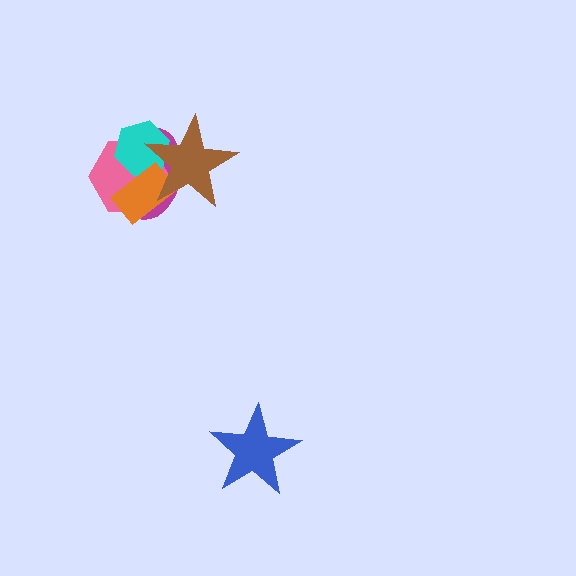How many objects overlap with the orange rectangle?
4 objects overlap with the orange rectangle.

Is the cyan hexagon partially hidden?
Yes, it is partially covered by another shape.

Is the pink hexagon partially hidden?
Yes, it is partially covered by another shape.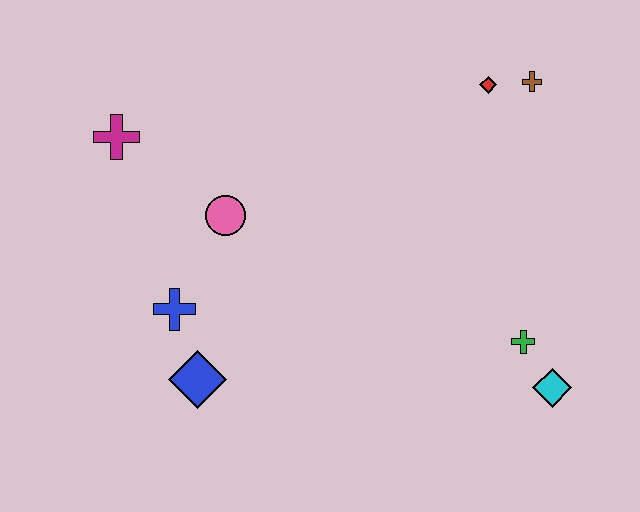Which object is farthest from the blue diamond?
The brown cross is farthest from the blue diamond.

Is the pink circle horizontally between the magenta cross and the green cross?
Yes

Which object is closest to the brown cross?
The red diamond is closest to the brown cross.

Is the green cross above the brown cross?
No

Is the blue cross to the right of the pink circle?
No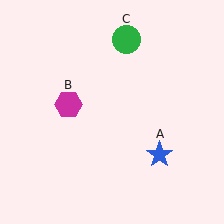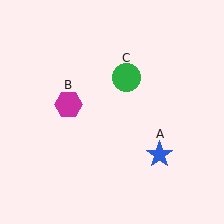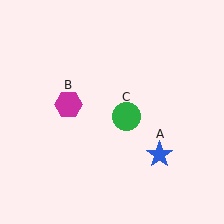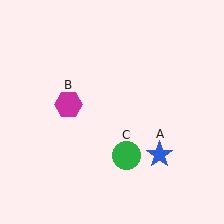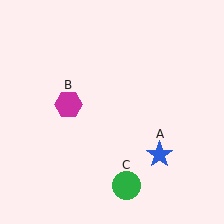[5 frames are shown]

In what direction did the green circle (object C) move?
The green circle (object C) moved down.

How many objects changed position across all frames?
1 object changed position: green circle (object C).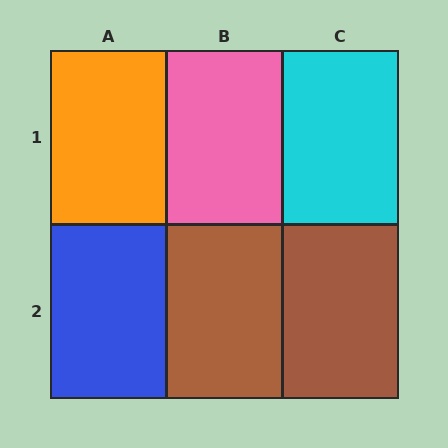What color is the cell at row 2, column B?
Brown.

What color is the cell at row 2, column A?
Blue.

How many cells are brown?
2 cells are brown.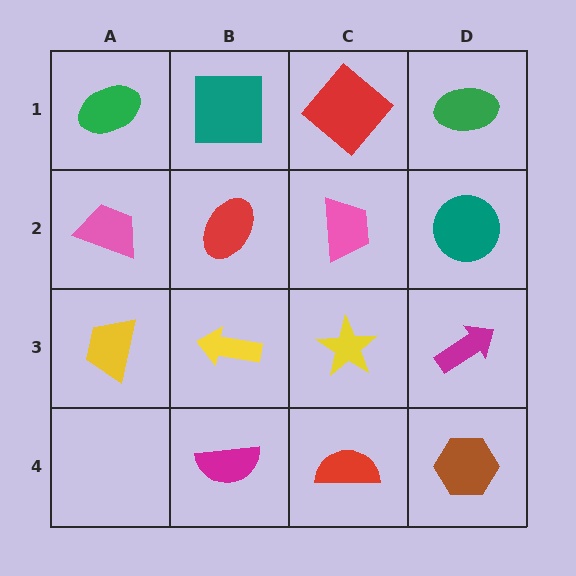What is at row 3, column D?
A magenta arrow.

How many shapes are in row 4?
3 shapes.